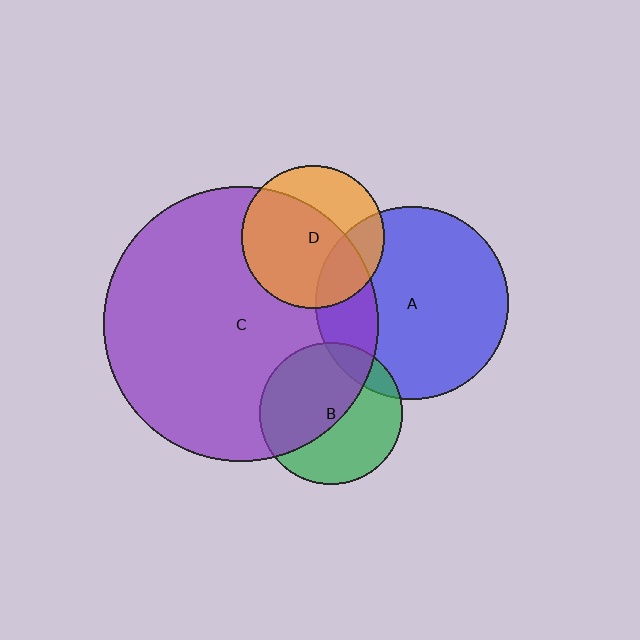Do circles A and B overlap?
Yes.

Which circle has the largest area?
Circle C (purple).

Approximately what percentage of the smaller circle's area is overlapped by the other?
Approximately 15%.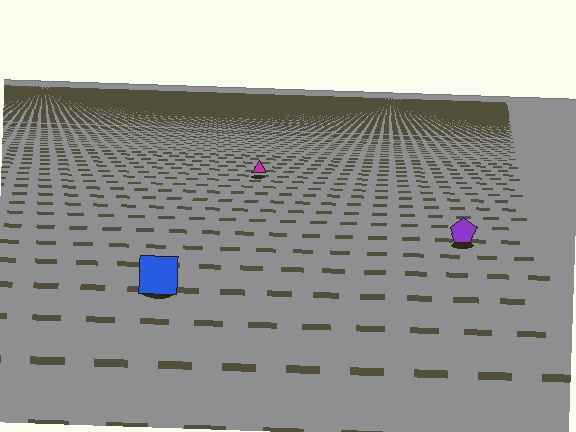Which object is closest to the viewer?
The blue square is closest. The texture marks near it are larger and more spread out.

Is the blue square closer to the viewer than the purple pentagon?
Yes. The blue square is closer — you can tell from the texture gradient: the ground texture is coarser near it.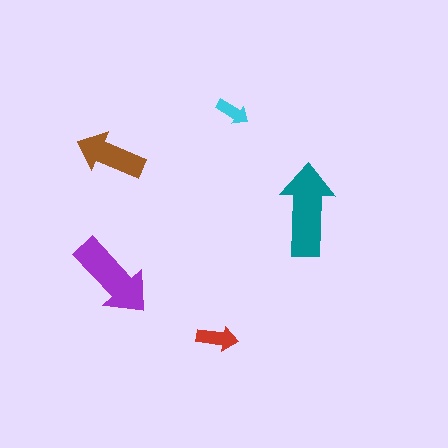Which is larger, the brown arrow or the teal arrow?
The teal one.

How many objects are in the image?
There are 5 objects in the image.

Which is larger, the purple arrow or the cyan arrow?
The purple one.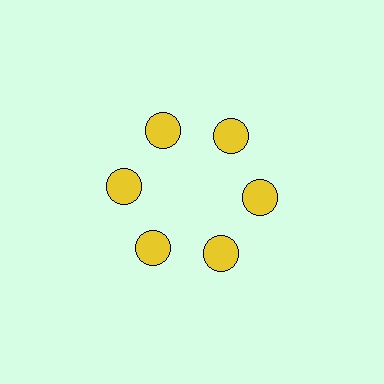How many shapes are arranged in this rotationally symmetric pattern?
There are 6 shapes, arranged in 6 groups of 1.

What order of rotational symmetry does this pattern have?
This pattern has 6-fold rotational symmetry.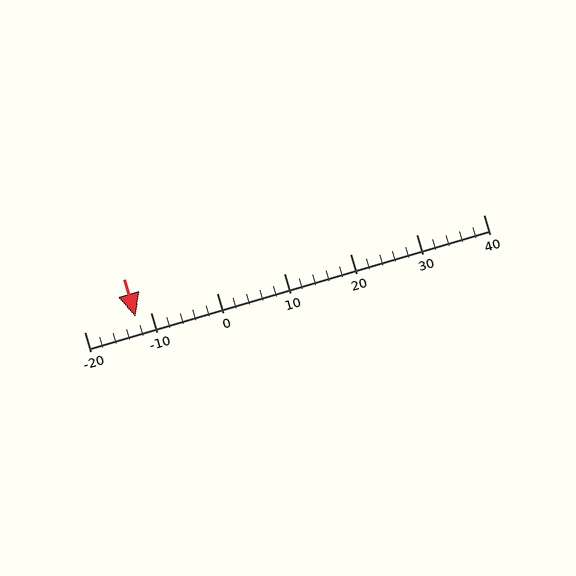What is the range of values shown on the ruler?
The ruler shows values from -20 to 40.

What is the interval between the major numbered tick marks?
The major tick marks are spaced 10 units apart.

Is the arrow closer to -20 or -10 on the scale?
The arrow is closer to -10.